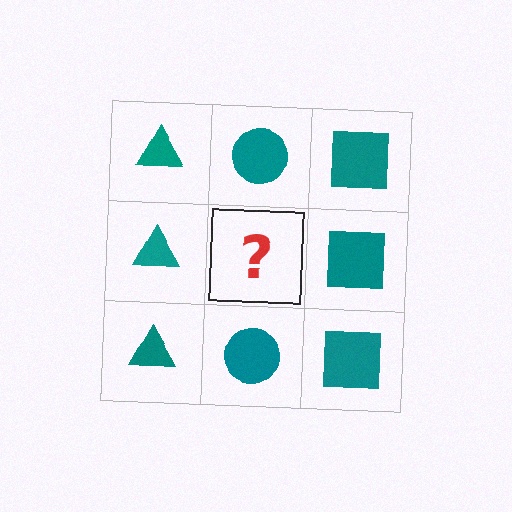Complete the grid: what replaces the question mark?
The question mark should be replaced with a teal circle.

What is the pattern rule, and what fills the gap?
The rule is that each column has a consistent shape. The gap should be filled with a teal circle.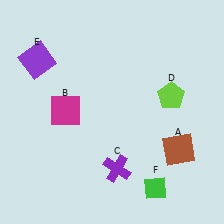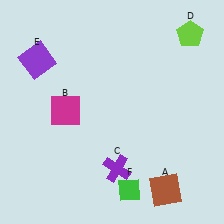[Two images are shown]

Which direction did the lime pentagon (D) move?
The lime pentagon (D) moved up.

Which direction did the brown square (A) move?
The brown square (A) moved down.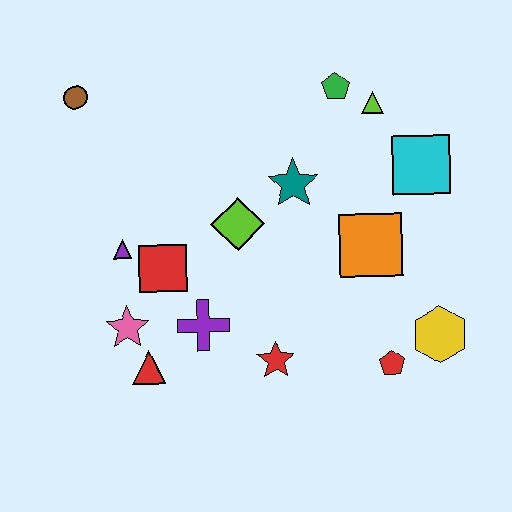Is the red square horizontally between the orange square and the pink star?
Yes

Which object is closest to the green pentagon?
The lime triangle is closest to the green pentagon.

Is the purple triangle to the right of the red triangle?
No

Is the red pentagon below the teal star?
Yes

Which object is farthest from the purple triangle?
The yellow hexagon is farthest from the purple triangle.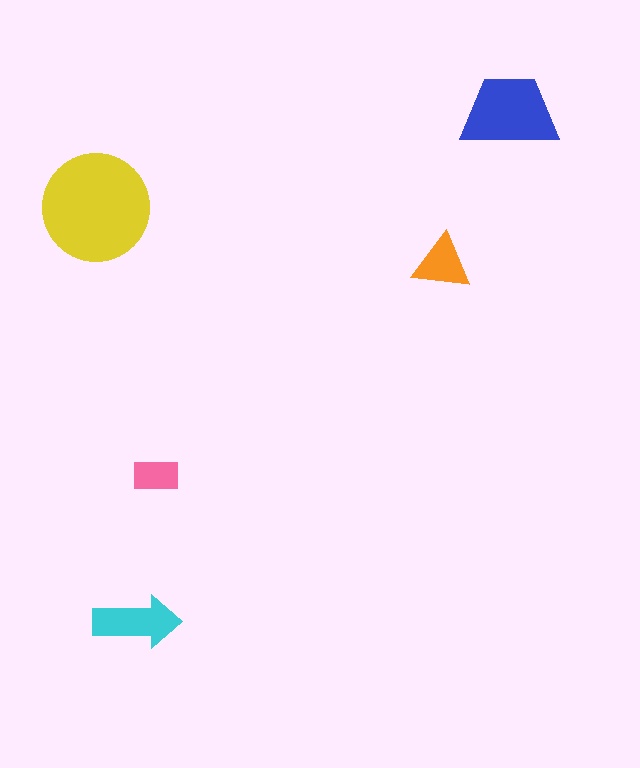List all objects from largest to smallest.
The yellow circle, the blue trapezoid, the cyan arrow, the orange triangle, the pink rectangle.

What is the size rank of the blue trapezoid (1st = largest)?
2nd.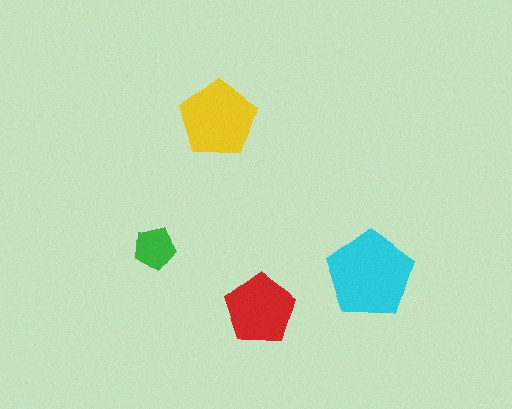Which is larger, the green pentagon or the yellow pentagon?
The yellow one.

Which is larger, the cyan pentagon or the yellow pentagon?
The cyan one.